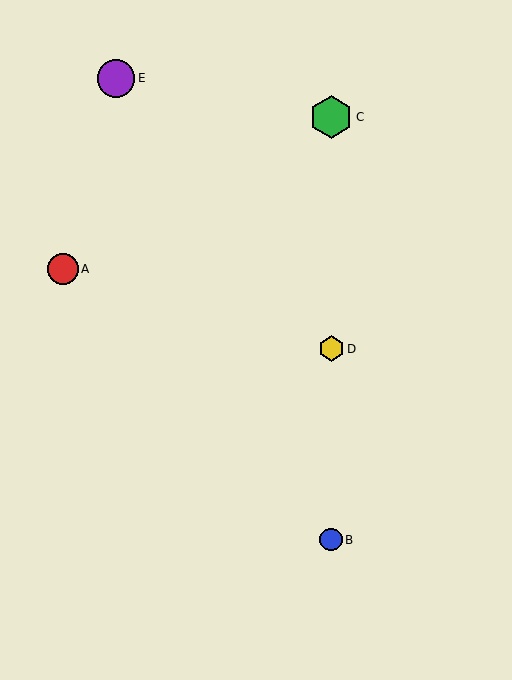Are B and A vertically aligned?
No, B is at x≈331 and A is at x≈63.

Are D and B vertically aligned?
Yes, both are at x≈331.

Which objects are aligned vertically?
Objects B, C, D are aligned vertically.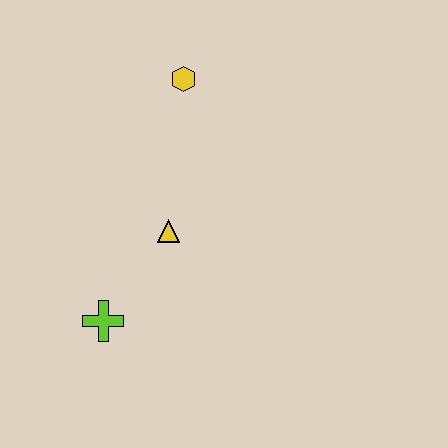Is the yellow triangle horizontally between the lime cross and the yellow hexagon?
Yes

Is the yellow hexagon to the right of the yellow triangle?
Yes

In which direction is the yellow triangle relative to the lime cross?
The yellow triangle is above the lime cross.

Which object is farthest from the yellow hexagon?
The lime cross is farthest from the yellow hexagon.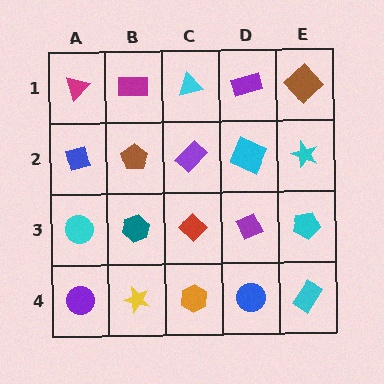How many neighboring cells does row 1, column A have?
2.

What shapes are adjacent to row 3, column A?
A blue square (row 2, column A), a purple circle (row 4, column A), a teal hexagon (row 3, column B).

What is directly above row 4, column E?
A cyan pentagon.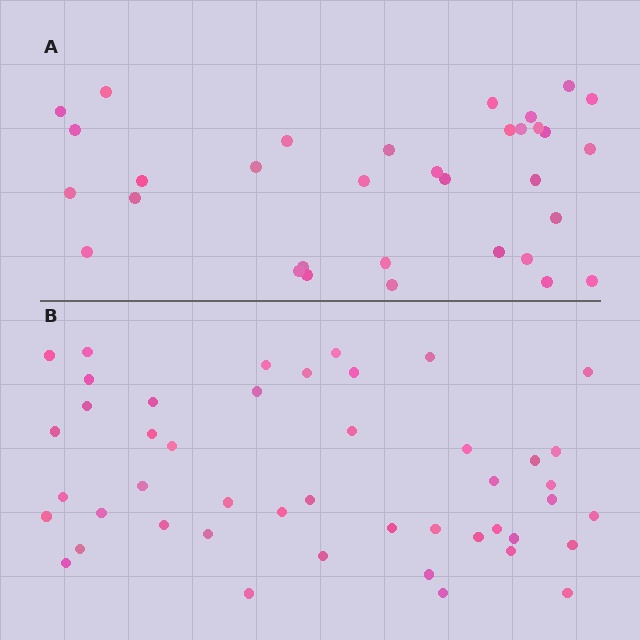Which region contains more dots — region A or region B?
Region B (the bottom region) has more dots.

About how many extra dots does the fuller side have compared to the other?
Region B has approximately 15 more dots than region A.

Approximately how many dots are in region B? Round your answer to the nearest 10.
About 50 dots. (The exact count is 46, which rounds to 50.)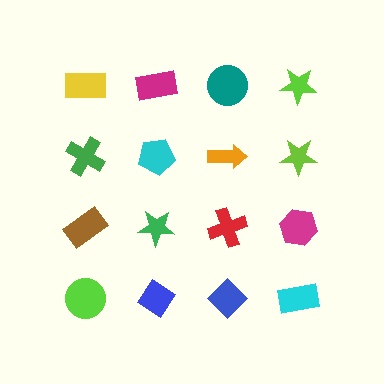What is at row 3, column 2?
A green star.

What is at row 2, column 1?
A green cross.